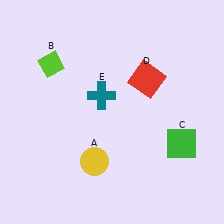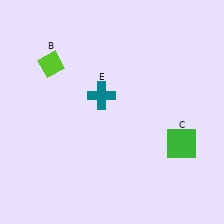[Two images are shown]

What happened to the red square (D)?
The red square (D) was removed in Image 2. It was in the top-right area of Image 1.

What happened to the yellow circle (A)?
The yellow circle (A) was removed in Image 2. It was in the bottom-left area of Image 1.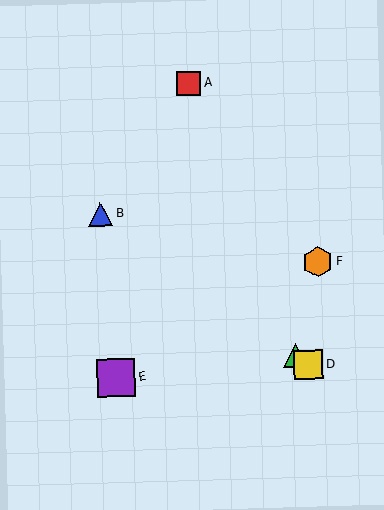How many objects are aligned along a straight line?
3 objects (B, C, D) are aligned along a straight line.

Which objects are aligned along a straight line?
Objects B, C, D are aligned along a straight line.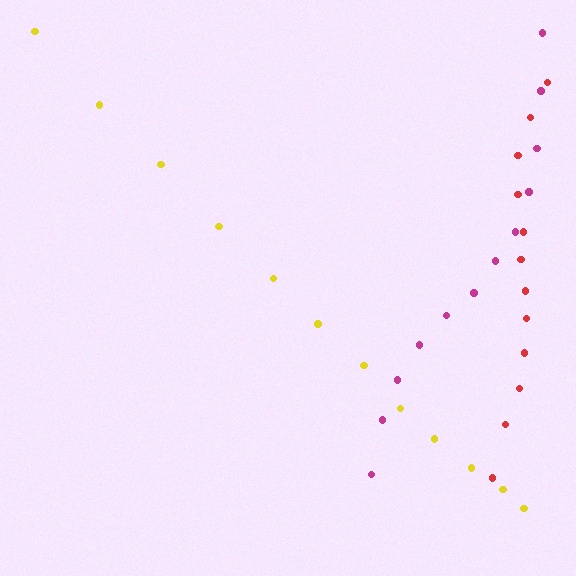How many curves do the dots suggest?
There are 3 distinct paths.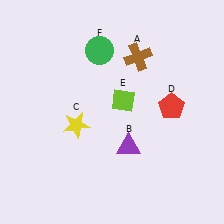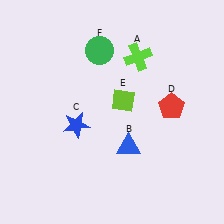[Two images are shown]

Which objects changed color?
A changed from brown to lime. B changed from purple to blue. C changed from yellow to blue.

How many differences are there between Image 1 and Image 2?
There are 3 differences between the two images.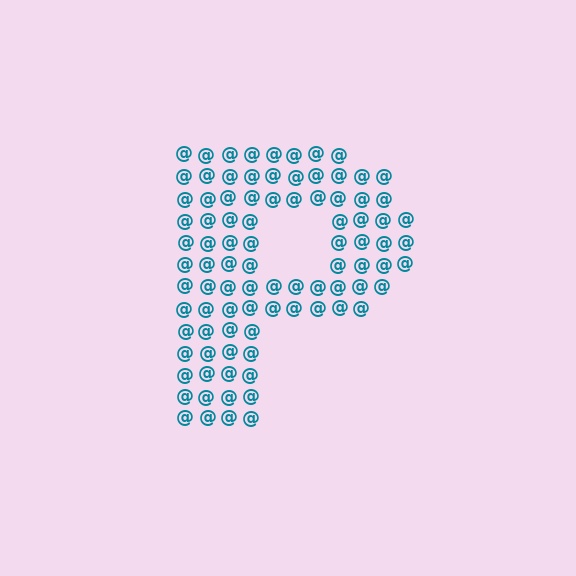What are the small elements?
The small elements are at signs.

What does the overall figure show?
The overall figure shows the letter P.